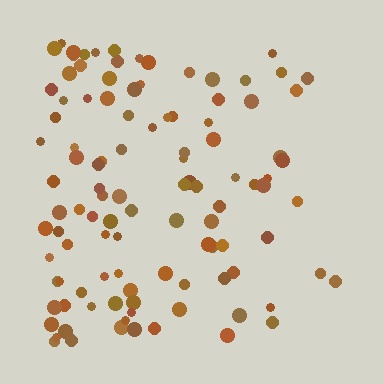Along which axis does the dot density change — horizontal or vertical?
Horizontal.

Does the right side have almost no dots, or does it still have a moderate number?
Still a moderate number, just noticeably fewer than the left.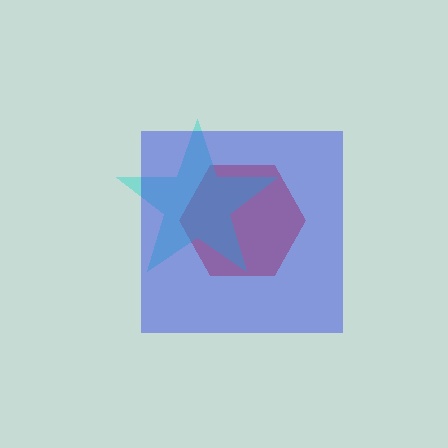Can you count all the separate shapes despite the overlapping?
Yes, there are 3 separate shapes.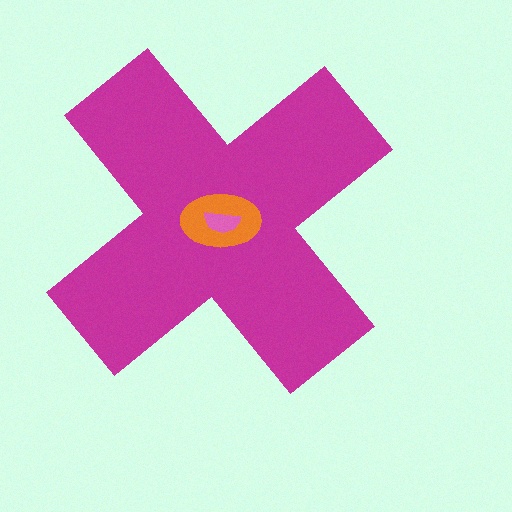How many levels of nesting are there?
3.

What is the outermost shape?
The magenta cross.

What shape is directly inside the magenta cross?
The orange ellipse.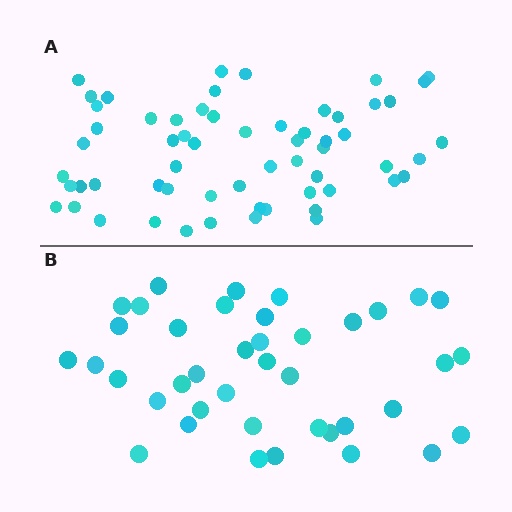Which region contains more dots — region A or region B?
Region A (the top region) has more dots.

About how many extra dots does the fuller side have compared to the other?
Region A has approximately 20 more dots than region B.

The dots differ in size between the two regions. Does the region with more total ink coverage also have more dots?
No. Region B has more total ink coverage because its dots are larger, but region A actually contains more individual dots. Total area can be misleading — the number of items is what matters here.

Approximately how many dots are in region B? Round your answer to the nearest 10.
About 40 dots.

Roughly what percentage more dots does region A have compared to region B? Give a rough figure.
About 50% more.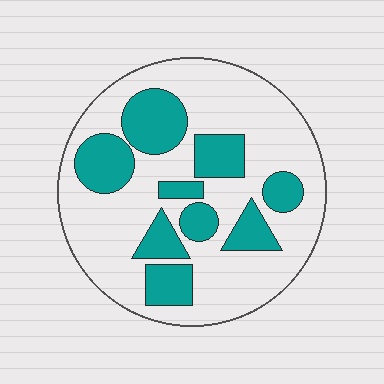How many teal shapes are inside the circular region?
9.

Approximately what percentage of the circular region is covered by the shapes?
Approximately 30%.